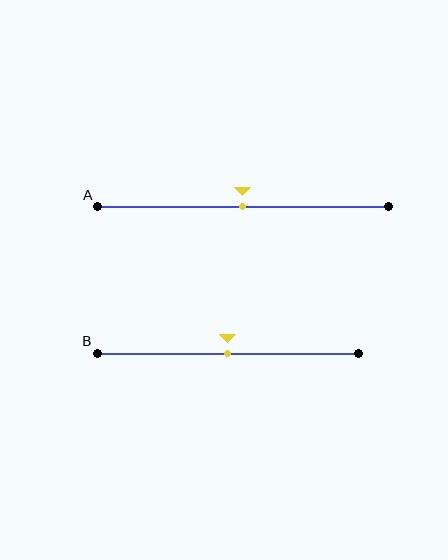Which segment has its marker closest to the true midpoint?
Segment A has its marker closest to the true midpoint.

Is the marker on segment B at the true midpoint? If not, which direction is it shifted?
Yes, the marker on segment B is at the true midpoint.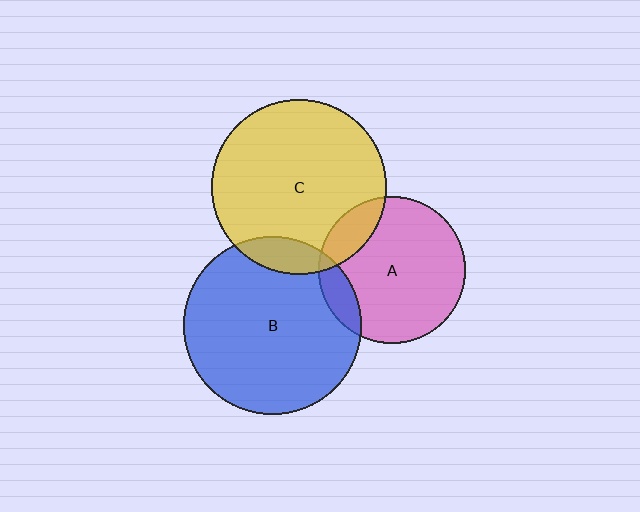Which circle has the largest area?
Circle B (blue).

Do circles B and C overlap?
Yes.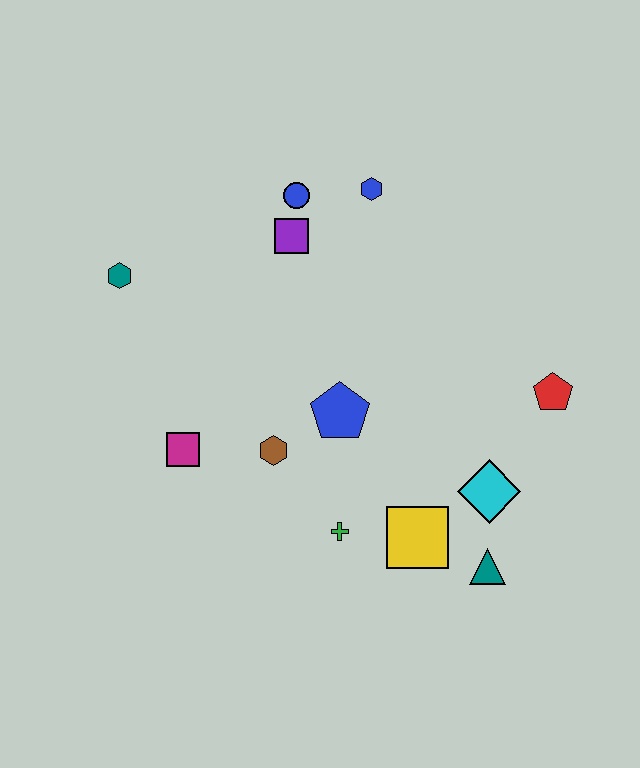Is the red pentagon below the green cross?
No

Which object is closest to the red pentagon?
The cyan diamond is closest to the red pentagon.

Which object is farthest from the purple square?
The teal triangle is farthest from the purple square.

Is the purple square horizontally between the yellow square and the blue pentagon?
No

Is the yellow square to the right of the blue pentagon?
Yes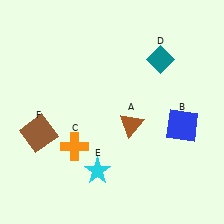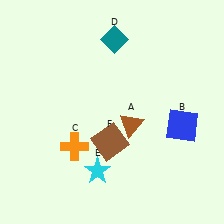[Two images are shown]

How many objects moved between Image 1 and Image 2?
2 objects moved between the two images.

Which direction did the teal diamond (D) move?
The teal diamond (D) moved left.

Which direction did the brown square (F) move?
The brown square (F) moved right.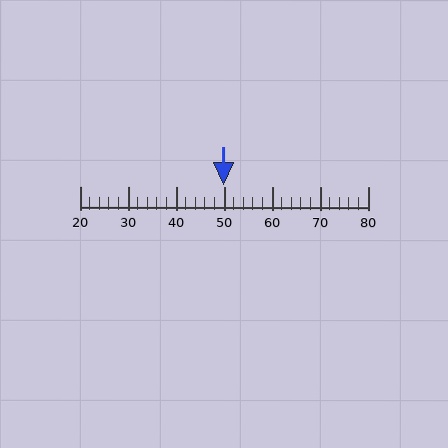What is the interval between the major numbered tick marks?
The major tick marks are spaced 10 units apart.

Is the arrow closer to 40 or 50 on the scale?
The arrow is closer to 50.